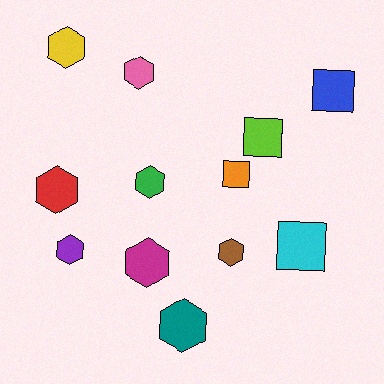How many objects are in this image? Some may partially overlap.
There are 12 objects.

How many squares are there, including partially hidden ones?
There are 4 squares.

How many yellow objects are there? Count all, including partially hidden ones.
There is 1 yellow object.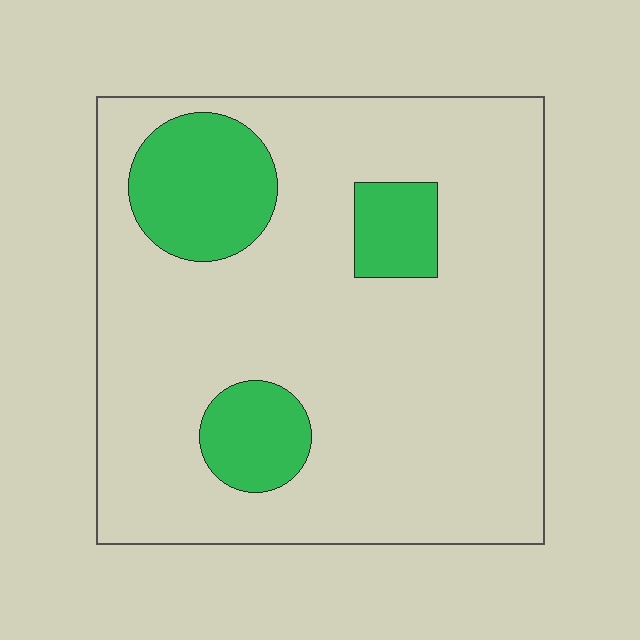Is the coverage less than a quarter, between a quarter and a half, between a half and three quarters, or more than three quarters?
Less than a quarter.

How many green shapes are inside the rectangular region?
3.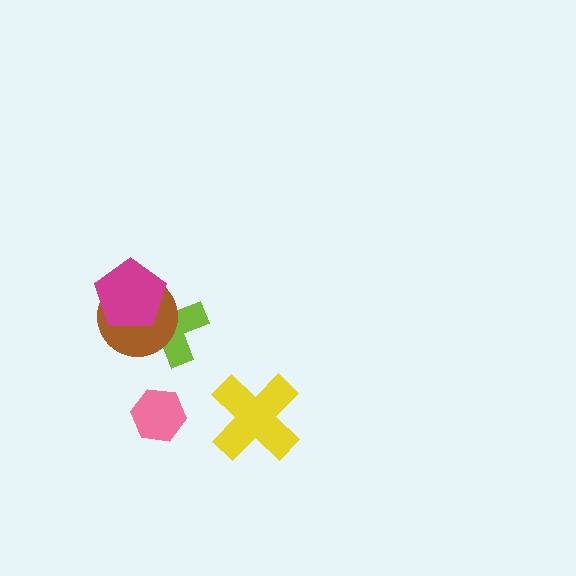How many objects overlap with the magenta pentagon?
2 objects overlap with the magenta pentagon.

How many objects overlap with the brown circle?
2 objects overlap with the brown circle.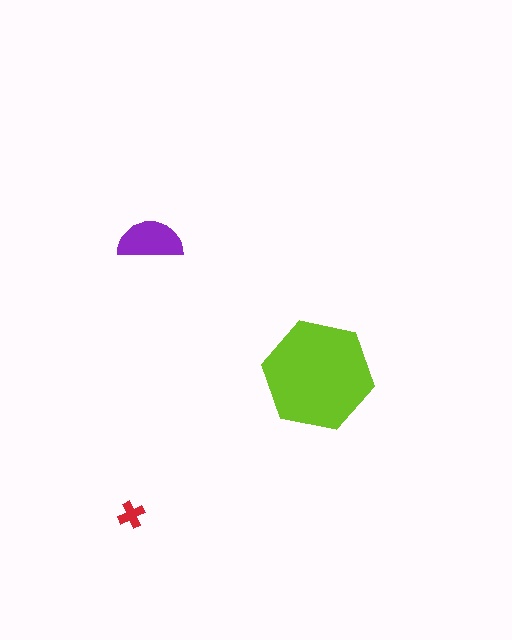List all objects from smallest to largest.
The red cross, the purple semicircle, the lime hexagon.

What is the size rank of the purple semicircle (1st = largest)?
2nd.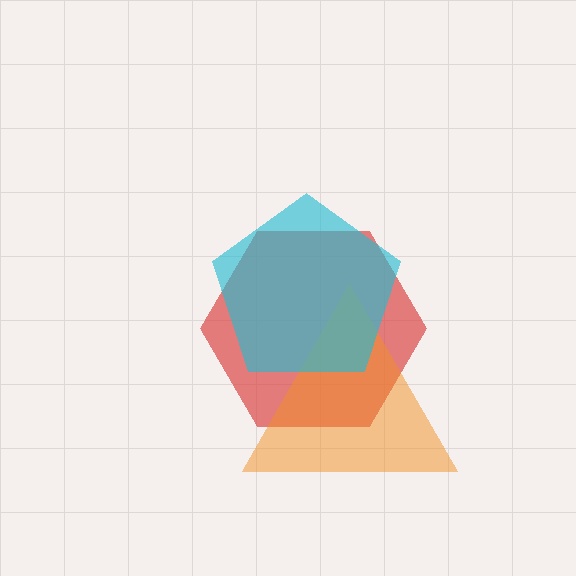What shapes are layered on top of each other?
The layered shapes are: a red hexagon, an orange triangle, a cyan pentagon.